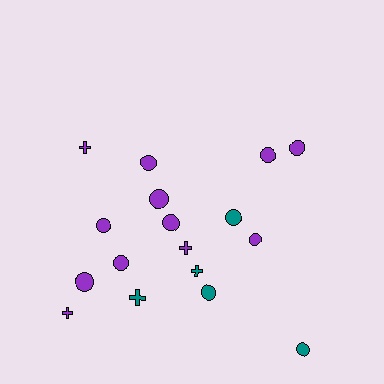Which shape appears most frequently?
Circle, with 12 objects.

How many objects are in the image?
There are 17 objects.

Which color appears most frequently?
Purple, with 12 objects.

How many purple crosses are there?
There are 3 purple crosses.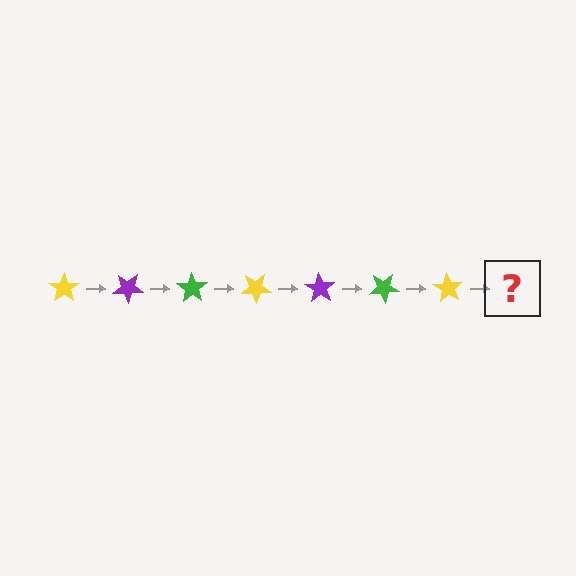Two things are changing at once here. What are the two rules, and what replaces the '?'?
The two rules are that it rotates 35 degrees each step and the color cycles through yellow, purple, and green. The '?' should be a purple star, rotated 245 degrees from the start.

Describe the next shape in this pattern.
It should be a purple star, rotated 245 degrees from the start.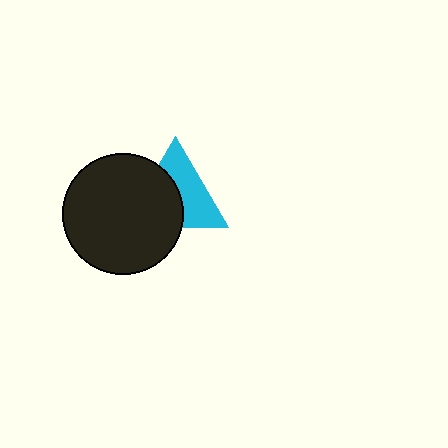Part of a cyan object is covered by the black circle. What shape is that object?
It is a triangle.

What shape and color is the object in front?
The object in front is a black circle.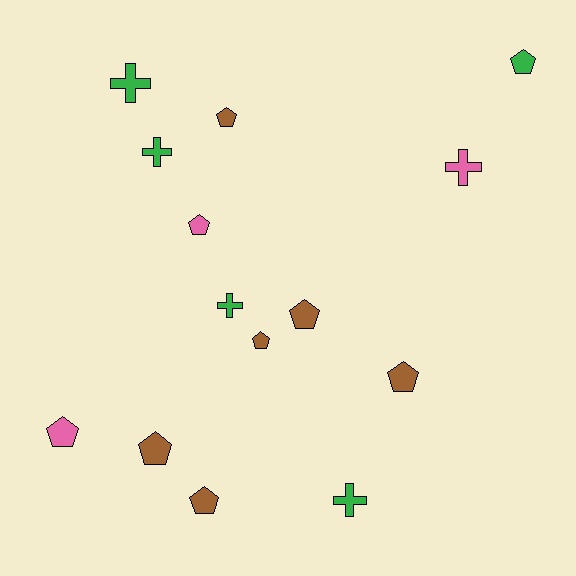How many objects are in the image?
There are 14 objects.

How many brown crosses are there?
There are no brown crosses.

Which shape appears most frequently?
Pentagon, with 9 objects.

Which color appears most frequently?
Brown, with 6 objects.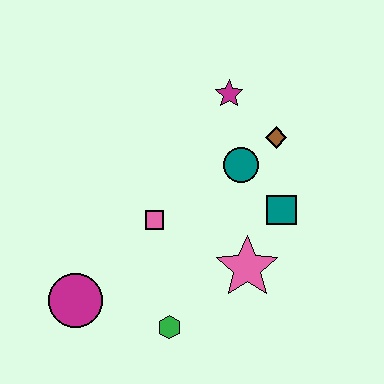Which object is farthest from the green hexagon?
The magenta star is farthest from the green hexagon.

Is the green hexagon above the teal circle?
No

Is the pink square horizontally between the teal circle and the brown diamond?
No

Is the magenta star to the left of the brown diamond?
Yes